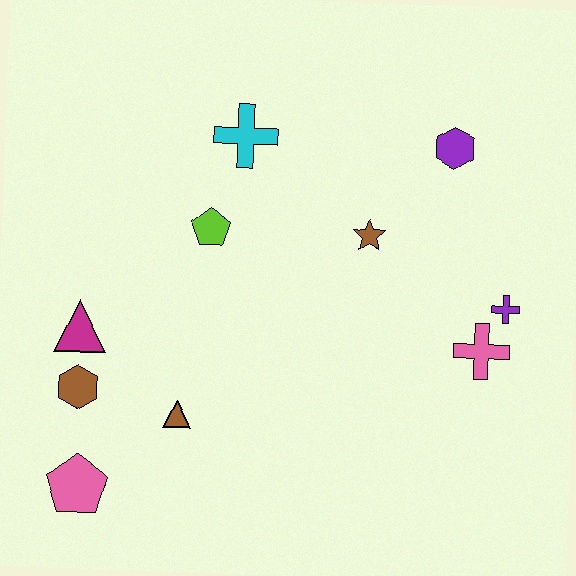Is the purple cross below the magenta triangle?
No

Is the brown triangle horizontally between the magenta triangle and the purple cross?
Yes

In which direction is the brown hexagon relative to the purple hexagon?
The brown hexagon is to the left of the purple hexagon.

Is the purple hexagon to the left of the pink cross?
Yes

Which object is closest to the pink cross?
The purple cross is closest to the pink cross.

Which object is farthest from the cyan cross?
The pink pentagon is farthest from the cyan cross.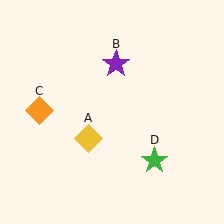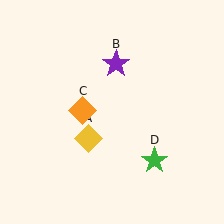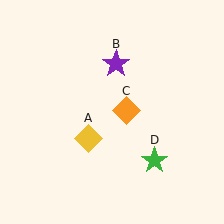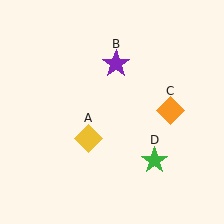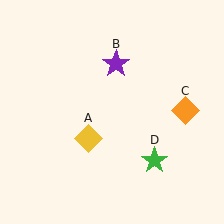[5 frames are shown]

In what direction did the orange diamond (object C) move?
The orange diamond (object C) moved right.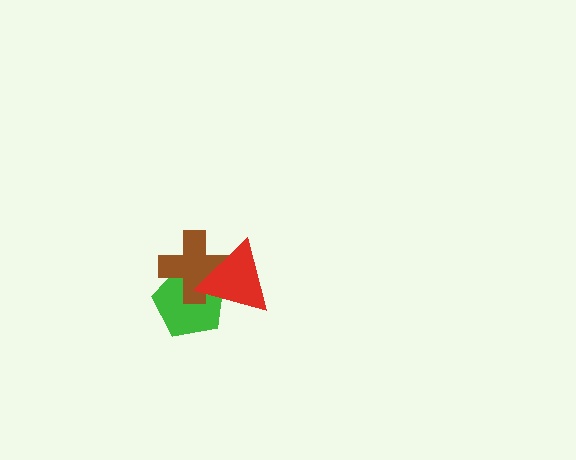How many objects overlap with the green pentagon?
2 objects overlap with the green pentagon.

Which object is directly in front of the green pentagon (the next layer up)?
The brown cross is directly in front of the green pentagon.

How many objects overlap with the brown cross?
2 objects overlap with the brown cross.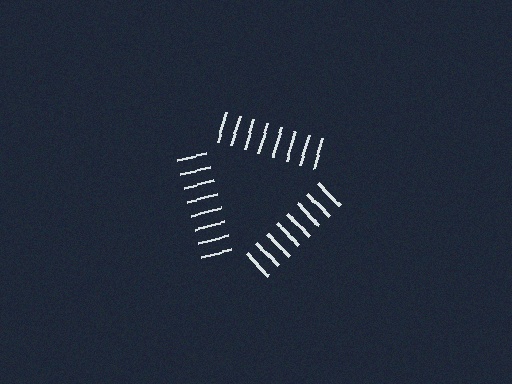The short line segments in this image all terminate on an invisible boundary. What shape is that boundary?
An illusory triangle — the line segments terminate on its edges but no continuous stroke is drawn.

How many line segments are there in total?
24 — 8 along each of the 3 edges.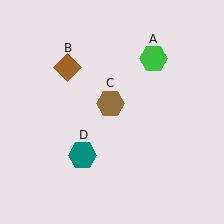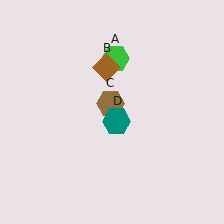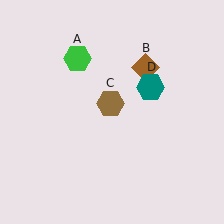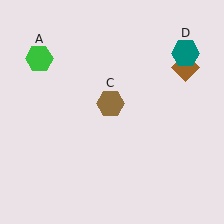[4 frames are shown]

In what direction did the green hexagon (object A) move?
The green hexagon (object A) moved left.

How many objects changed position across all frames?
3 objects changed position: green hexagon (object A), brown diamond (object B), teal hexagon (object D).